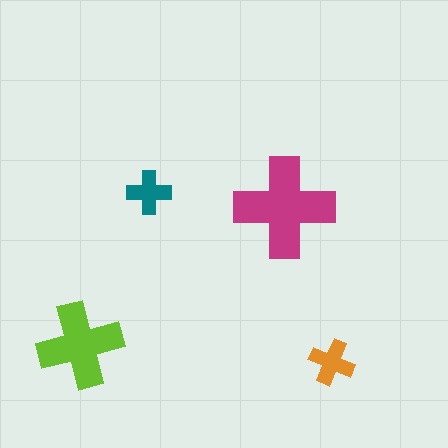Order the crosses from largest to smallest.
the magenta one, the lime one, the orange one, the teal one.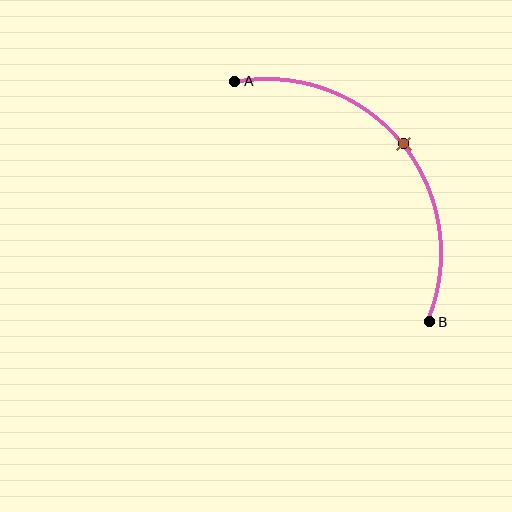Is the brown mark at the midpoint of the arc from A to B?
Yes. The brown mark lies on the arc at equal arc-length from both A and B — it is the arc midpoint.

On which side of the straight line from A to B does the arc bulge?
The arc bulges above and to the right of the straight line connecting A and B.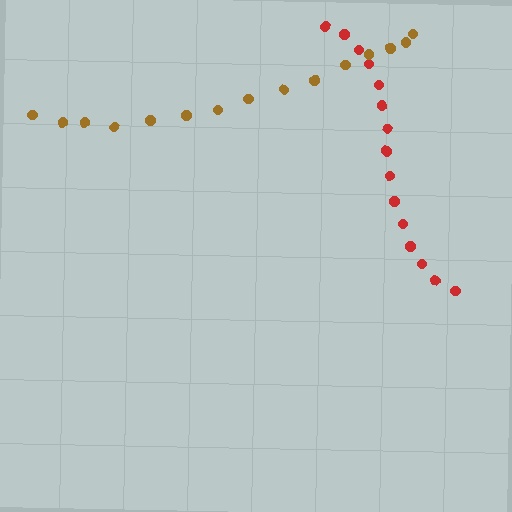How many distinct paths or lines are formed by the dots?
There are 2 distinct paths.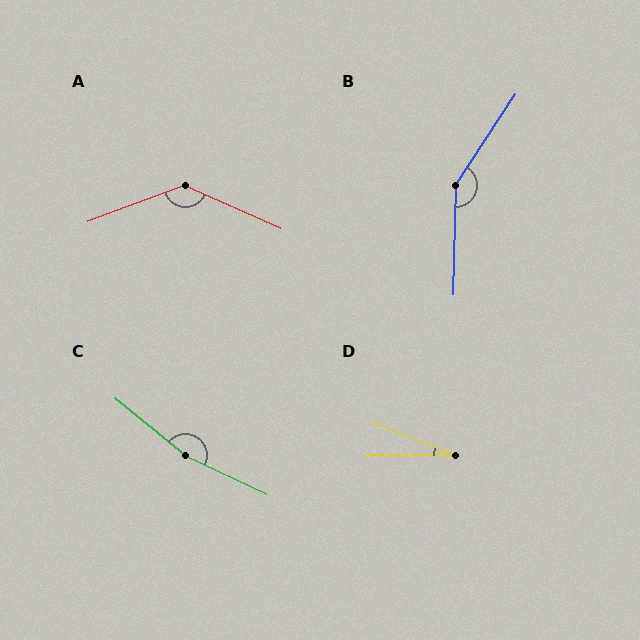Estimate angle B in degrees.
Approximately 148 degrees.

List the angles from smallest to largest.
D (21°), A (136°), B (148°), C (166°).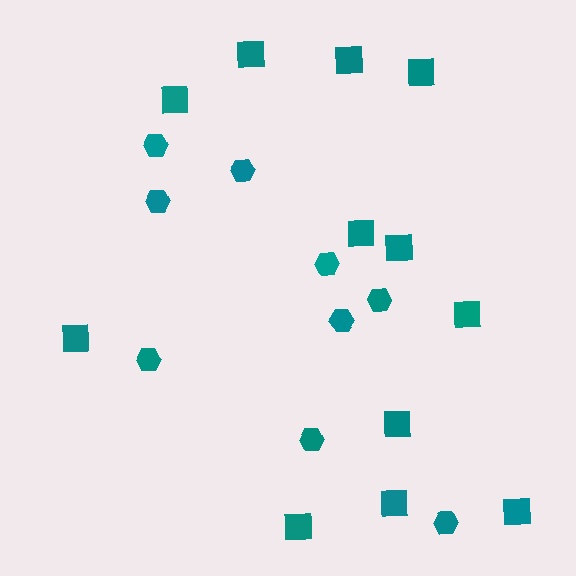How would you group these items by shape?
There are 2 groups: one group of squares (12) and one group of hexagons (9).